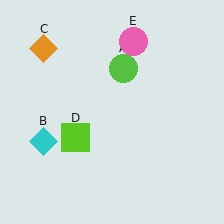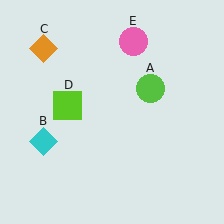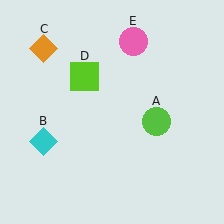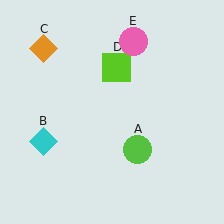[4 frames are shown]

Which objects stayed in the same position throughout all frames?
Cyan diamond (object B) and orange diamond (object C) and pink circle (object E) remained stationary.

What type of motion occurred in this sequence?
The lime circle (object A), lime square (object D) rotated clockwise around the center of the scene.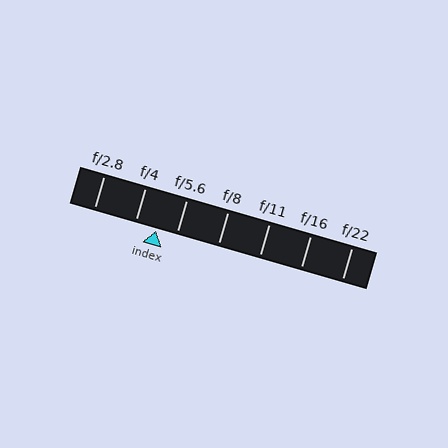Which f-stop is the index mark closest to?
The index mark is closest to f/5.6.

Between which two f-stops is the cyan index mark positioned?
The index mark is between f/4 and f/5.6.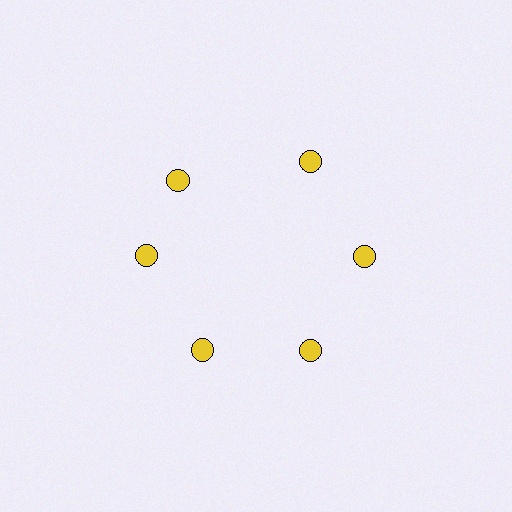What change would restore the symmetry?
The symmetry would be restored by rotating it back into even spacing with its neighbors so that all 6 circles sit at equal angles and equal distance from the center.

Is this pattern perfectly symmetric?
No. The 6 yellow circles are arranged in a ring, but one element near the 11 o'clock position is rotated out of alignment along the ring, breaking the 6-fold rotational symmetry.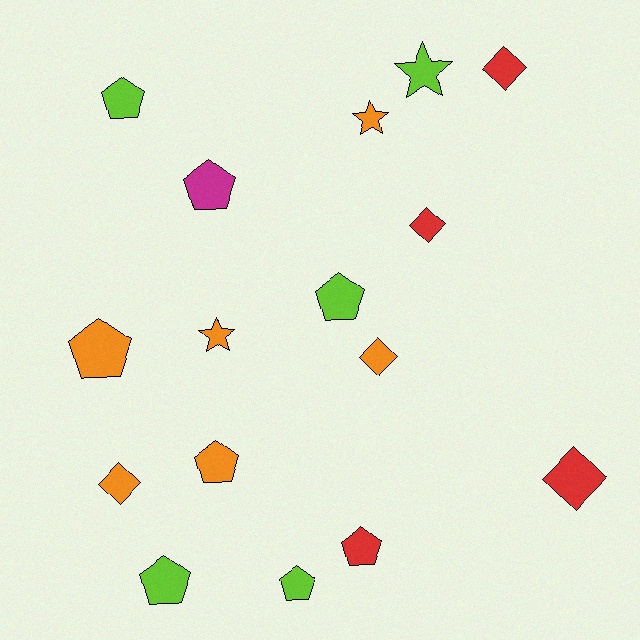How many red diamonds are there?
There are 3 red diamonds.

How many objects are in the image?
There are 16 objects.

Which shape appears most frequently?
Pentagon, with 8 objects.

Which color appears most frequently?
Orange, with 6 objects.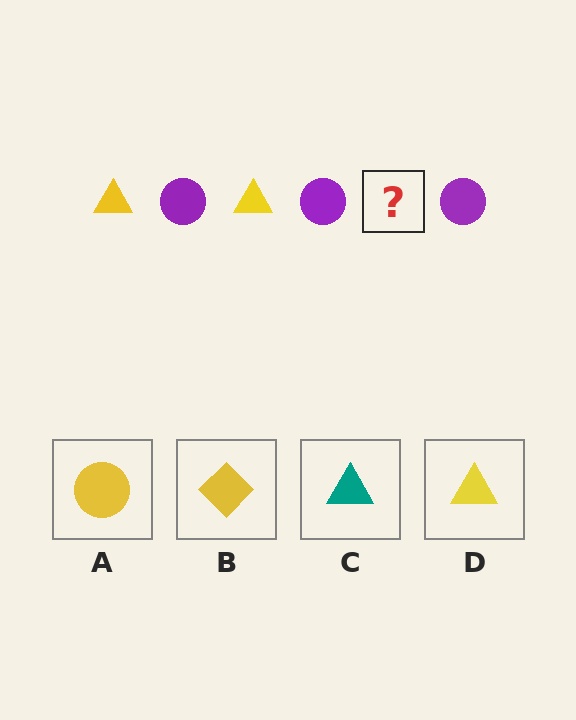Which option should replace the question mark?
Option D.